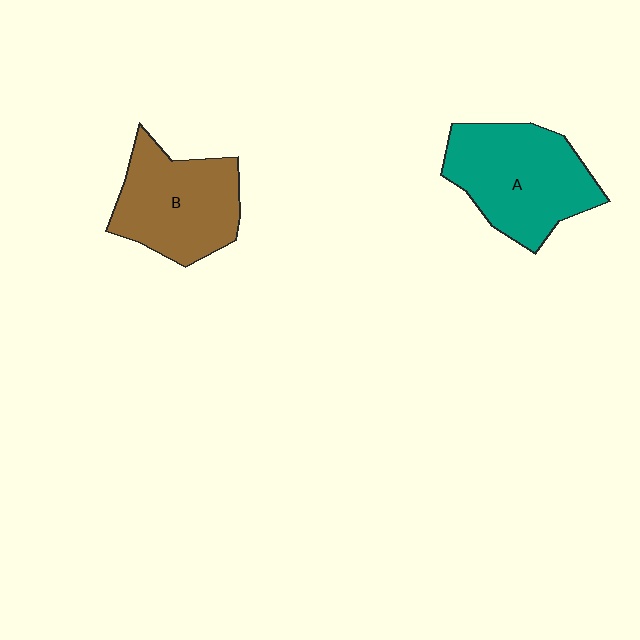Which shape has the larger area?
Shape A (teal).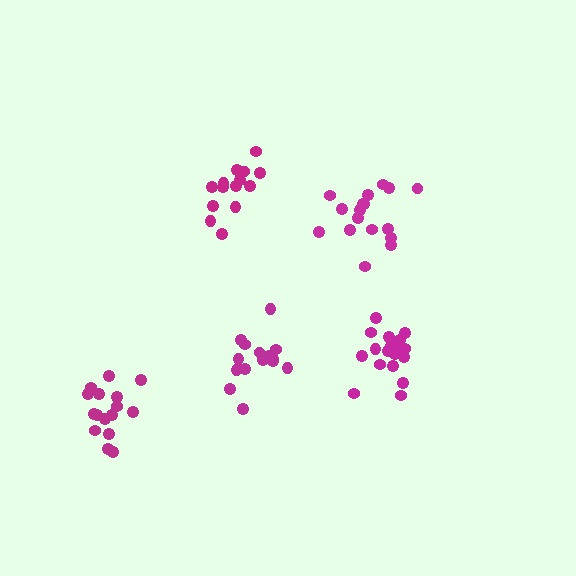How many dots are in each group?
Group 1: 18 dots, Group 2: 14 dots, Group 3: 16 dots, Group 4: 16 dots, Group 5: 17 dots (81 total).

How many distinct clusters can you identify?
There are 5 distinct clusters.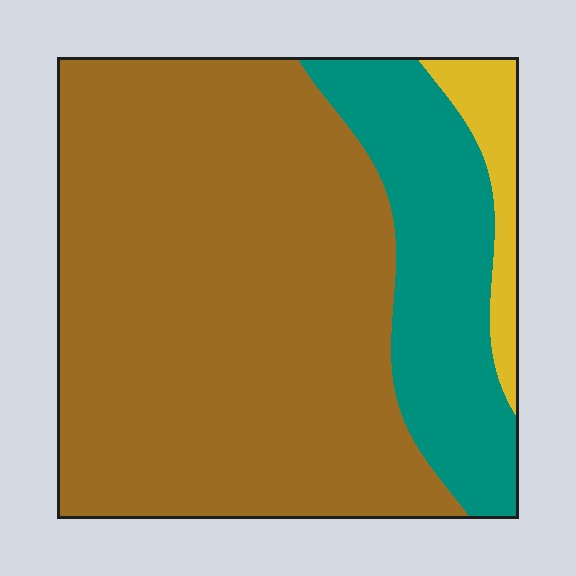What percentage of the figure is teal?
Teal takes up less than a quarter of the figure.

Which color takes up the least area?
Yellow, at roughly 5%.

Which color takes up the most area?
Brown, at roughly 70%.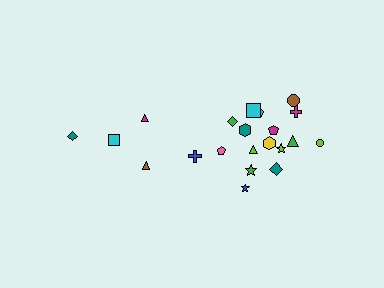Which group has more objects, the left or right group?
The right group.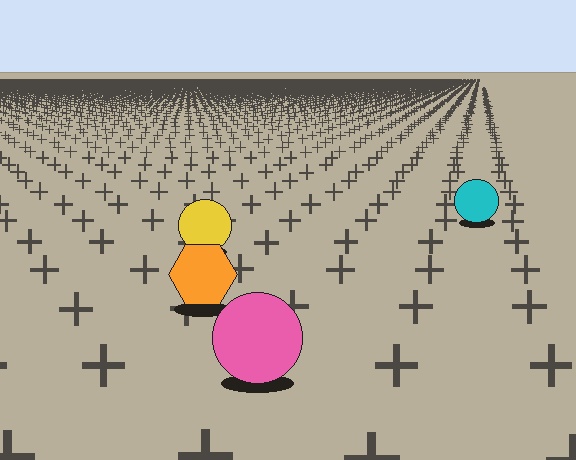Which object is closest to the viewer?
The pink circle is closest. The texture marks near it are larger and more spread out.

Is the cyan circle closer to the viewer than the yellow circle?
No. The yellow circle is closer — you can tell from the texture gradient: the ground texture is coarser near it.